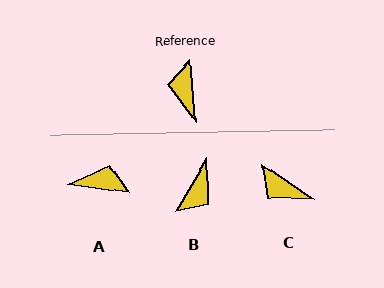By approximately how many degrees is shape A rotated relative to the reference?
Approximately 103 degrees clockwise.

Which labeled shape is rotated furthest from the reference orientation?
B, about 145 degrees away.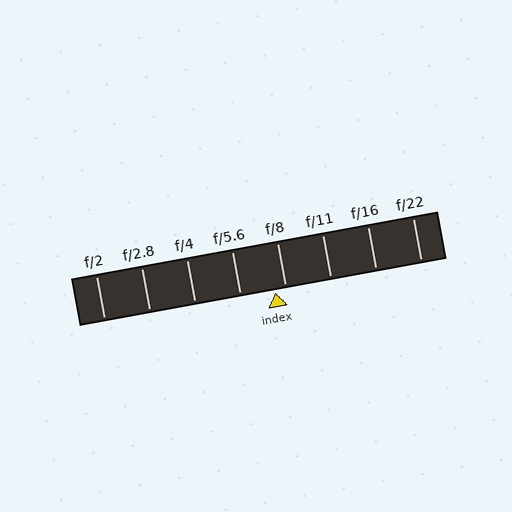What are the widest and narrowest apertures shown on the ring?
The widest aperture shown is f/2 and the narrowest is f/22.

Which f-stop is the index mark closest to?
The index mark is closest to f/8.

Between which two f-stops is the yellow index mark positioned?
The index mark is between f/5.6 and f/8.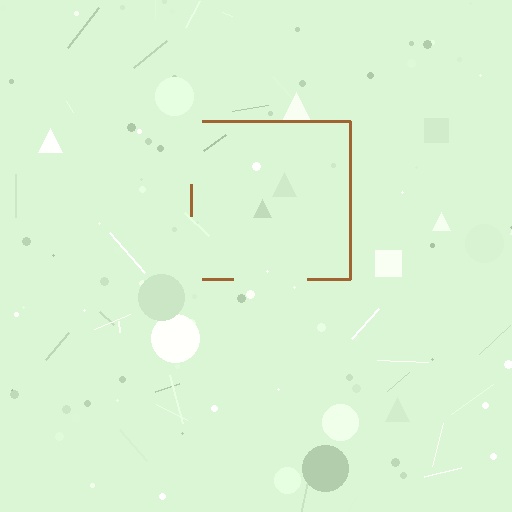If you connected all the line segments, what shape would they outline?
They would outline a square.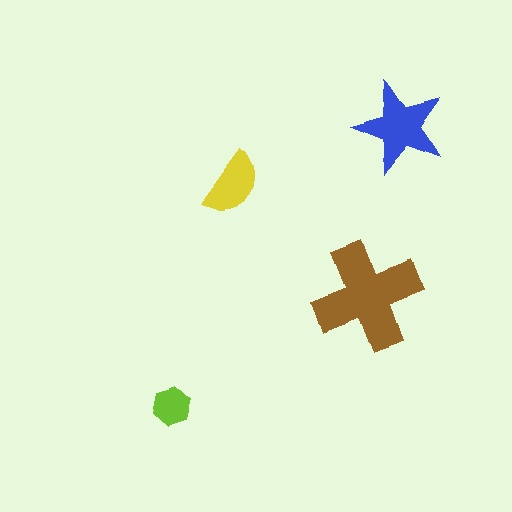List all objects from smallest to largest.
The lime hexagon, the yellow semicircle, the blue star, the brown cross.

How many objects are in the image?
There are 4 objects in the image.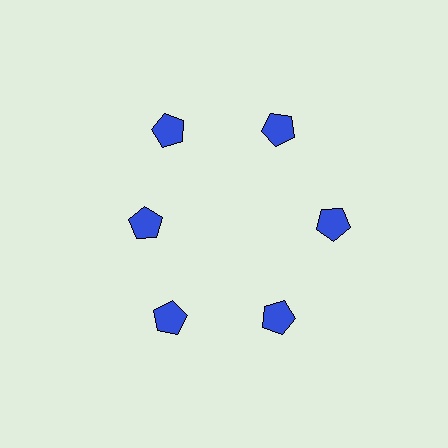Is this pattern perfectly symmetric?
No. The 6 blue pentagons are arranged in a ring, but one element near the 9 o'clock position is pulled inward toward the center, breaking the 6-fold rotational symmetry.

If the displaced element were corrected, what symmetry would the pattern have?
It would have 6-fold rotational symmetry — the pattern would map onto itself every 60 degrees.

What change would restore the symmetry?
The symmetry would be restored by moving it outward, back onto the ring so that all 6 pentagons sit at equal angles and equal distance from the center.